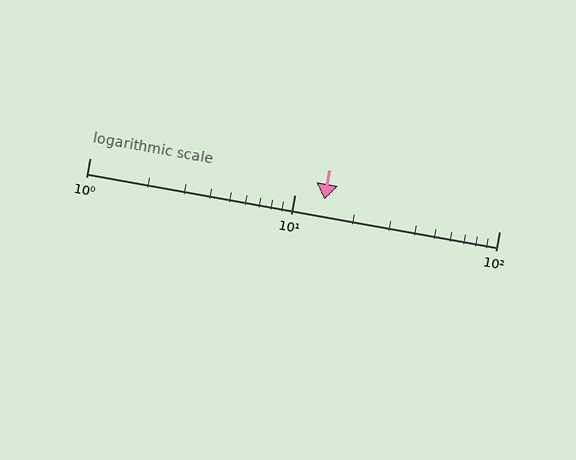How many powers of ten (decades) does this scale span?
The scale spans 2 decades, from 1 to 100.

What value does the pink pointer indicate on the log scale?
The pointer indicates approximately 14.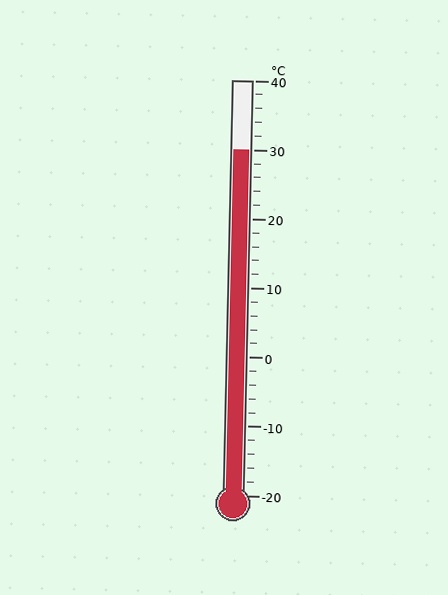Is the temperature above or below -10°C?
The temperature is above -10°C.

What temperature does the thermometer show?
The thermometer shows approximately 30°C.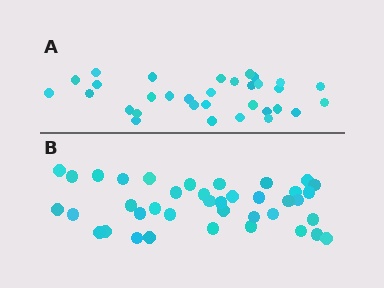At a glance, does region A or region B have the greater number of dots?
Region B (the bottom region) has more dots.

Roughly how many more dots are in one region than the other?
Region B has roughly 8 or so more dots than region A.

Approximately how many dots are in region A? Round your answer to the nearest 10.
About 30 dots. (The exact count is 32, which rounds to 30.)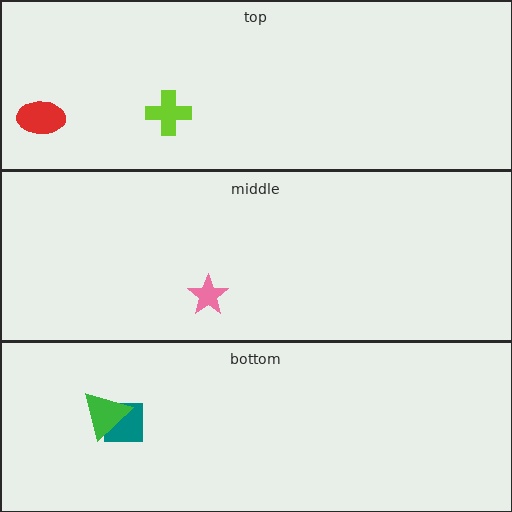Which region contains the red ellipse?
The top region.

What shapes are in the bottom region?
The teal square, the green triangle.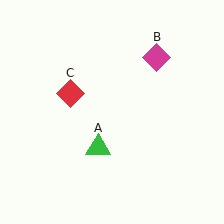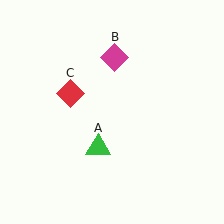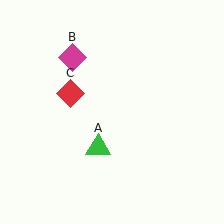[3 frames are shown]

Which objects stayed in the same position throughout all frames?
Green triangle (object A) and red diamond (object C) remained stationary.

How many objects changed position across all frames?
1 object changed position: magenta diamond (object B).